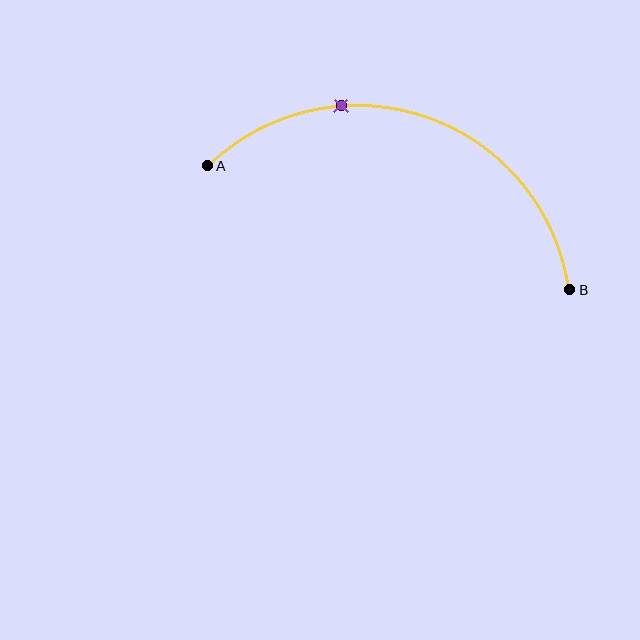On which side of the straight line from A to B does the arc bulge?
The arc bulges above the straight line connecting A and B.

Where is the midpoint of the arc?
The arc midpoint is the point on the curve farthest from the straight line joining A and B. It sits above that line.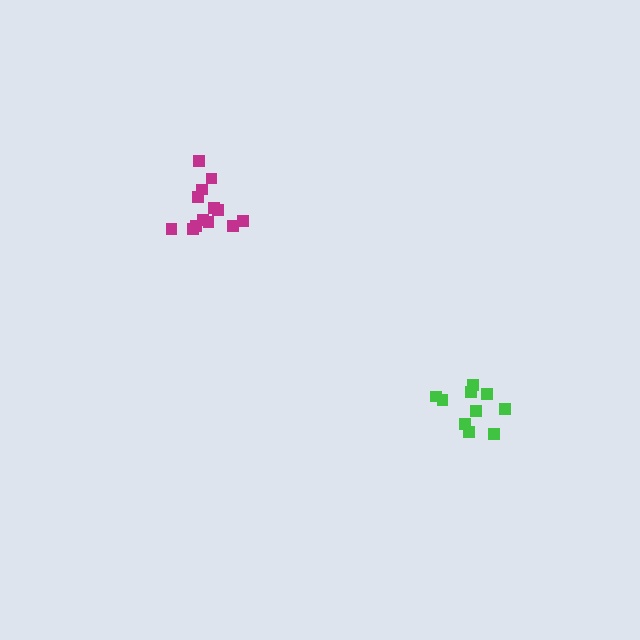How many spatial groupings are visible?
There are 2 spatial groupings.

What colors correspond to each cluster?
The clusters are colored: green, magenta.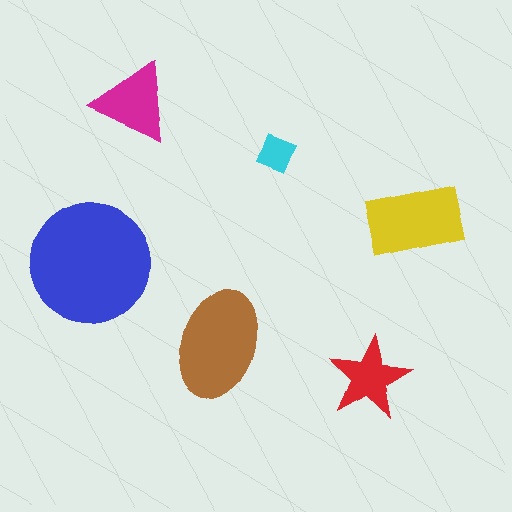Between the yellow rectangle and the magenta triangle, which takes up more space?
The yellow rectangle.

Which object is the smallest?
The cyan square.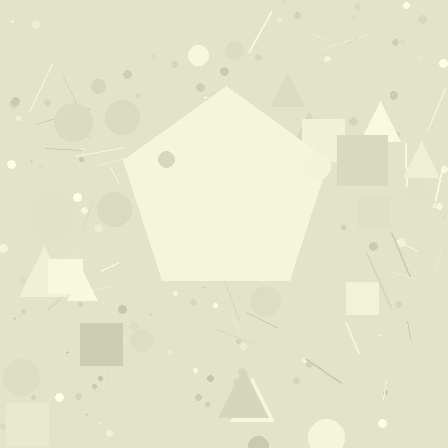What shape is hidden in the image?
A pentagon is hidden in the image.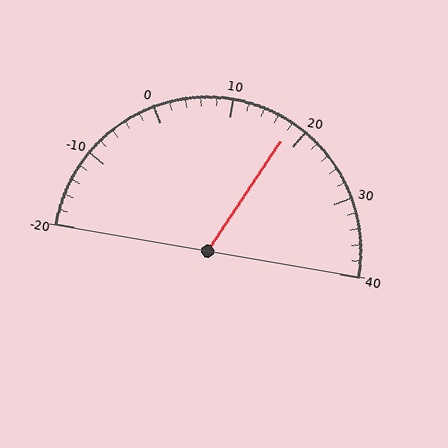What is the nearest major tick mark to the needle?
The nearest major tick mark is 20.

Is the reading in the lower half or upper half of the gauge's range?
The reading is in the upper half of the range (-20 to 40).